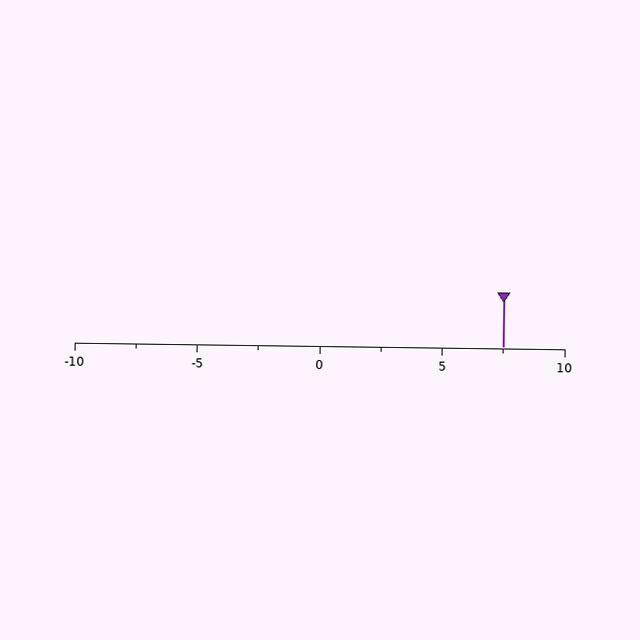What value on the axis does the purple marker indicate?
The marker indicates approximately 7.5.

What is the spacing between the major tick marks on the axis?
The major ticks are spaced 5 apart.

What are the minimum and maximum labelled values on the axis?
The axis runs from -10 to 10.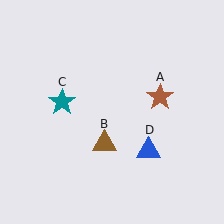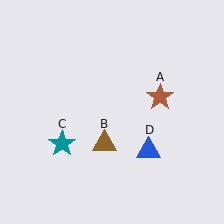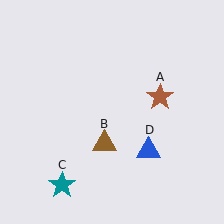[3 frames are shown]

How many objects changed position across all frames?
1 object changed position: teal star (object C).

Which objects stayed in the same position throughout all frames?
Brown star (object A) and brown triangle (object B) and blue triangle (object D) remained stationary.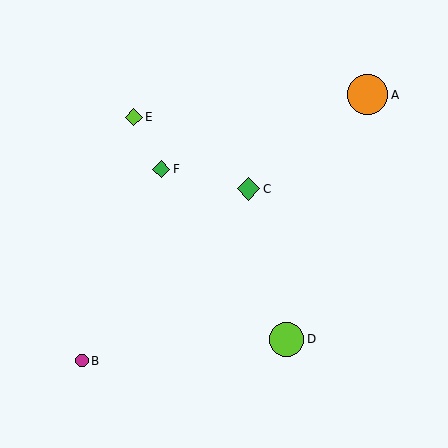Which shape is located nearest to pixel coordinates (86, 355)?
The magenta circle (labeled B) at (82, 361) is nearest to that location.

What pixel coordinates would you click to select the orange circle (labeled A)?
Click at (368, 95) to select the orange circle A.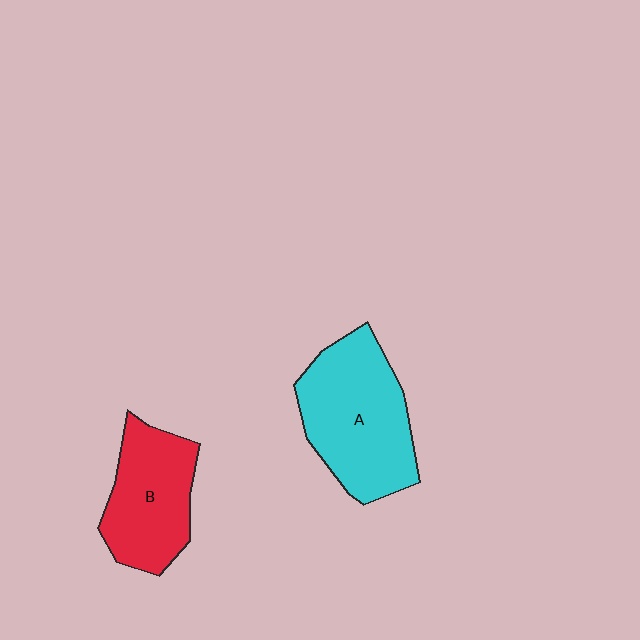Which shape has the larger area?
Shape A (cyan).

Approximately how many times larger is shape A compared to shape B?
Approximately 1.3 times.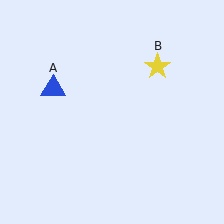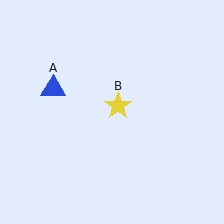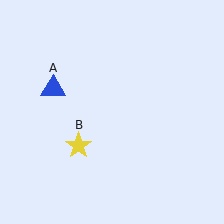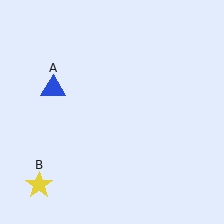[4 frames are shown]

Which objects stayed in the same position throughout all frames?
Blue triangle (object A) remained stationary.